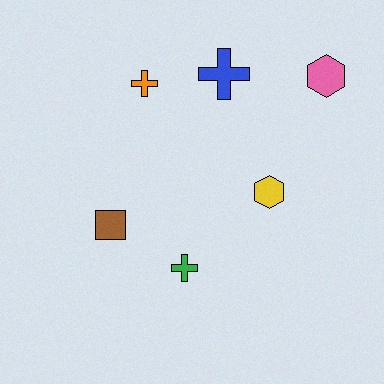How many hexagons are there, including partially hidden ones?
There are 2 hexagons.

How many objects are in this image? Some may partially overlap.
There are 6 objects.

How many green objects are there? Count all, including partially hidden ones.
There is 1 green object.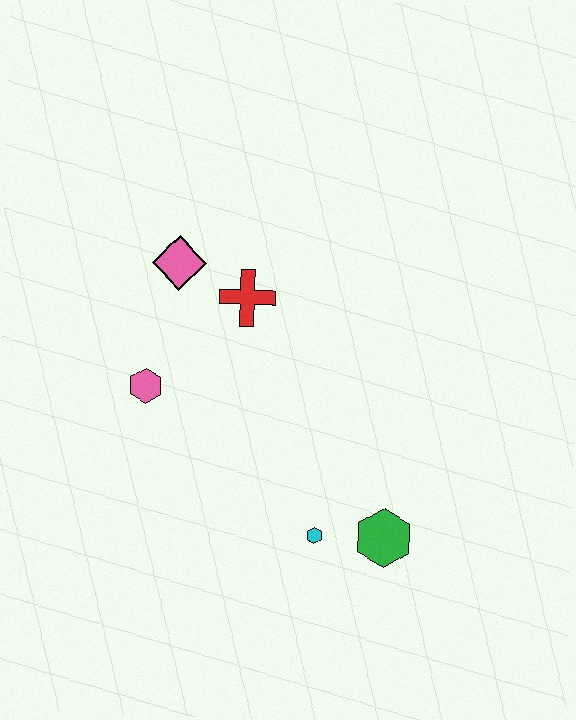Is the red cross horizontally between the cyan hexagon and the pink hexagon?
Yes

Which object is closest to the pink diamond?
The red cross is closest to the pink diamond.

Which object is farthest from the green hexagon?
The pink diamond is farthest from the green hexagon.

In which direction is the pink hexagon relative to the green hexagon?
The pink hexagon is to the left of the green hexagon.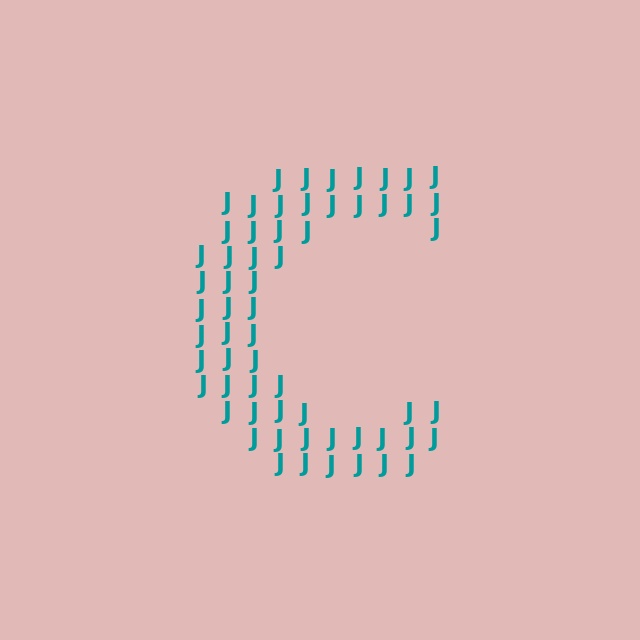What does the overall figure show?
The overall figure shows the letter C.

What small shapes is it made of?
It is made of small letter J's.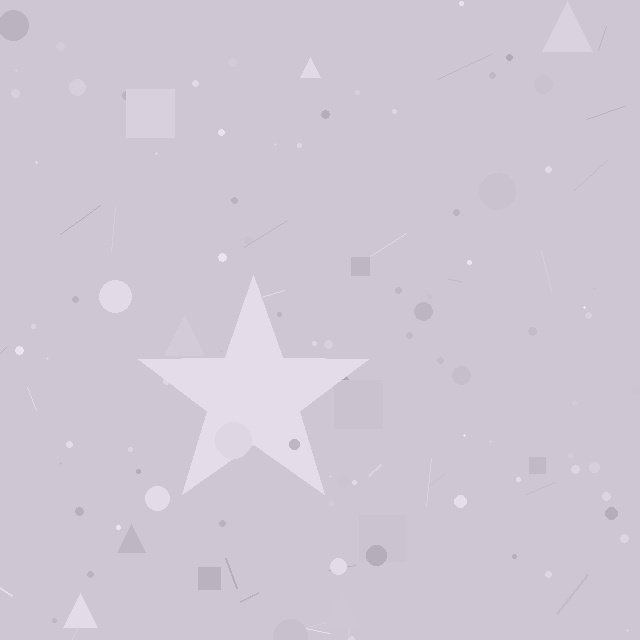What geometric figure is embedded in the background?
A star is embedded in the background.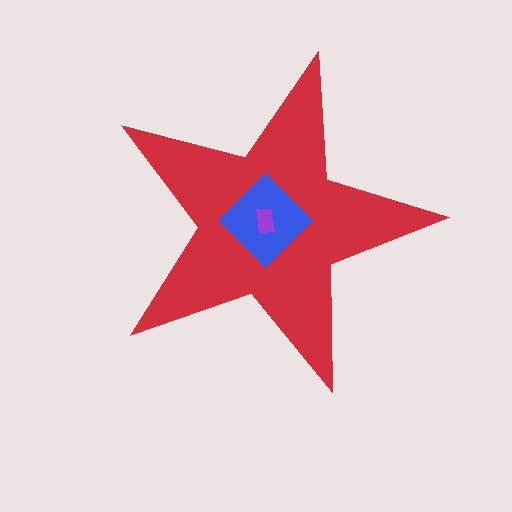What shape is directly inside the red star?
The blue diamond.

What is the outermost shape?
The red star.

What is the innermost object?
The purple rectangle.